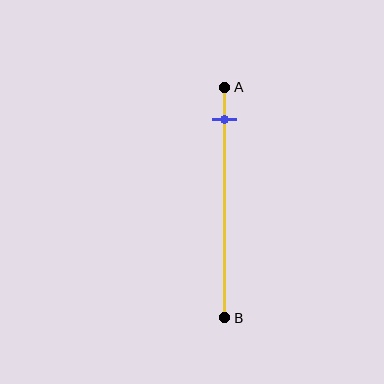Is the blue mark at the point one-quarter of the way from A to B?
No, the mark is at about 15% from A, not at the 25% one-quarter point.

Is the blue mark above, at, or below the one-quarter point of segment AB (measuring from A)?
The blue mark is above the one-quarter point of segment AB.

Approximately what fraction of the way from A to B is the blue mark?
The blue mark is approximately 15% of the way from A to B.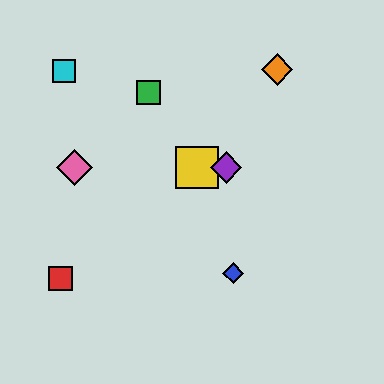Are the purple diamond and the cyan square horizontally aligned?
No, the purple diamond is at y≈168 and the cyan square is at y≈71.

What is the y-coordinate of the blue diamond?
The blue diamond is at y≈273.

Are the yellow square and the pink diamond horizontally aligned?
Yes, both are at y≈168.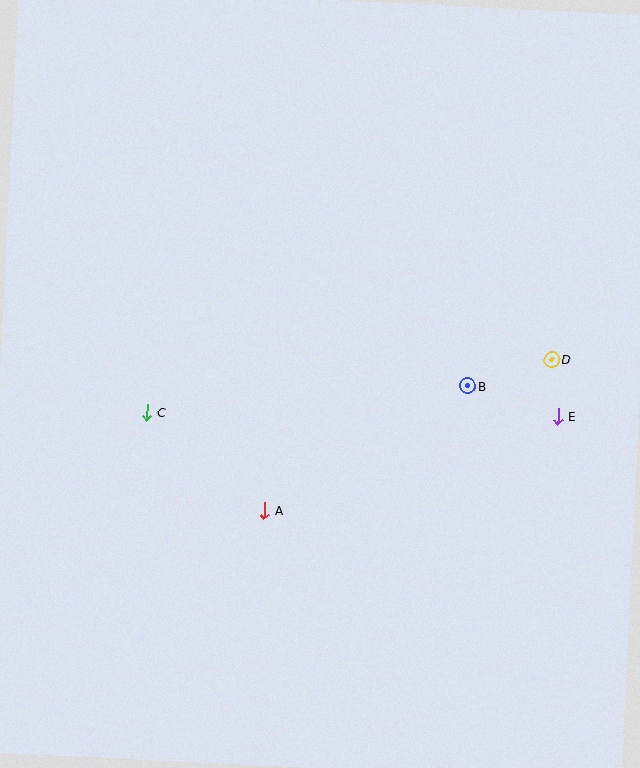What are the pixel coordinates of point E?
Point E is at (558, 416).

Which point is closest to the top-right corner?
Point D is closest to the top-right corner.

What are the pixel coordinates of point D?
Point D is at (551, 359).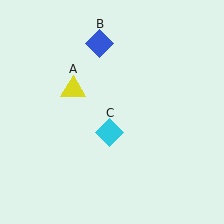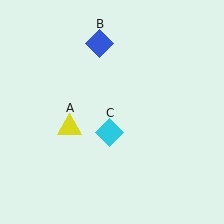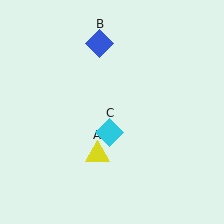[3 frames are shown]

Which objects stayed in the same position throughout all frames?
Blue diamond (object B) and cyan diamond (object C) remained stationary.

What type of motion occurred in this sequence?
The yellow triangle (object A) rotated counterclockwise around the center of the scene.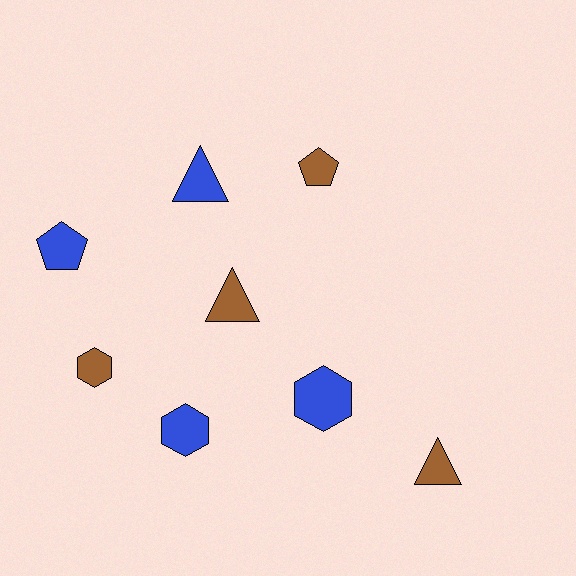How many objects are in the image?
There are 8 objects.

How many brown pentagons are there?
There is 1 brown pentagon.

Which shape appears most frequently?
Triangle, with 3 objects.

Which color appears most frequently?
Brown, with 4 objects.